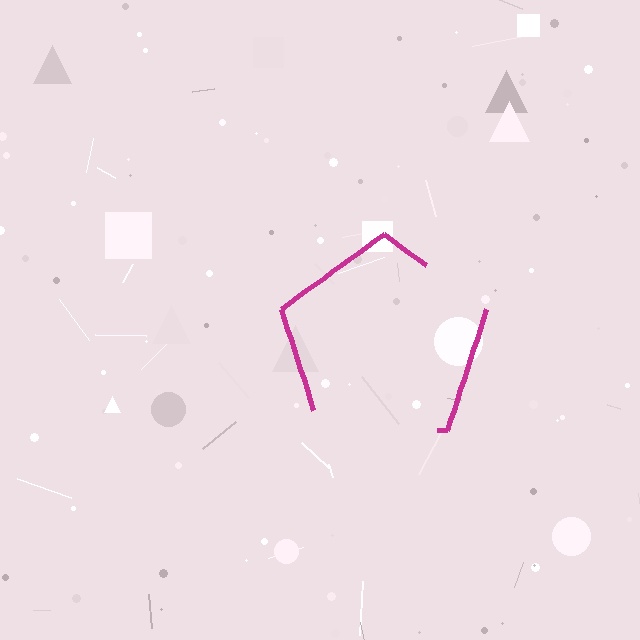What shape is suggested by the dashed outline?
The dashed outline suggests a pentagon.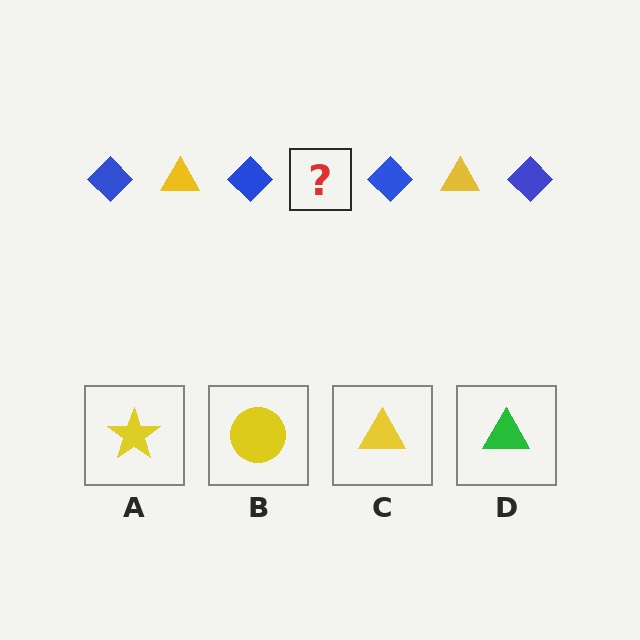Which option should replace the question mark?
Option C.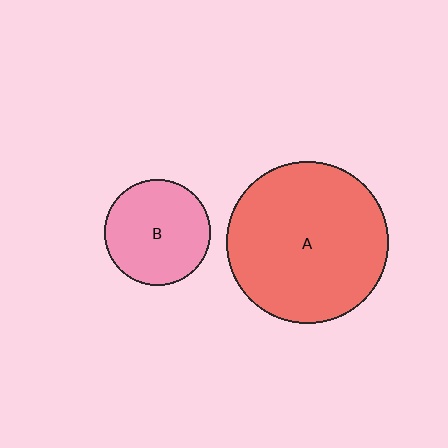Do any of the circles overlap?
No, none of the circles overlap.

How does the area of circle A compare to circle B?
Approximately 2.3 times.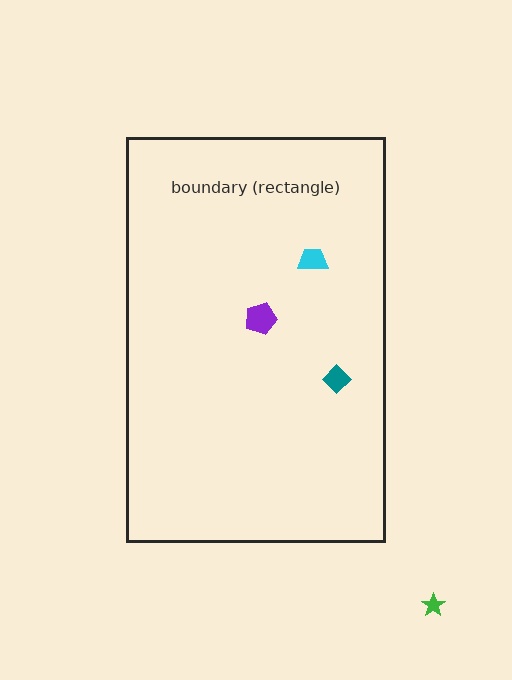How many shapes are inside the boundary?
3 inside, 1 outside.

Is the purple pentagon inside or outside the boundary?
Inside.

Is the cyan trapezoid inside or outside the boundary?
Inside.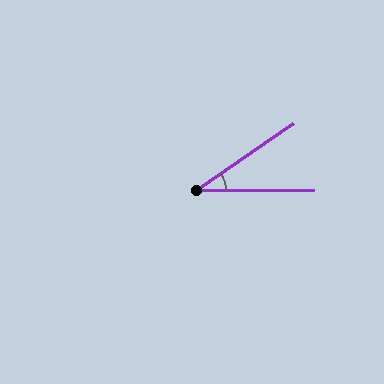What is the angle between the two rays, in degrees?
Approximately 35 degrees.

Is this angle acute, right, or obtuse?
It is acute.